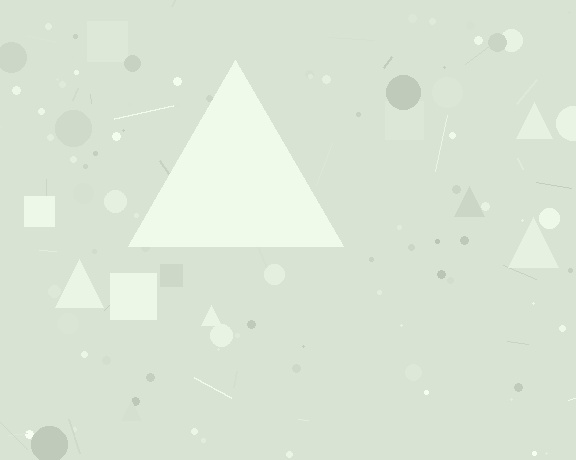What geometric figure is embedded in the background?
A triangle is embedded in the background.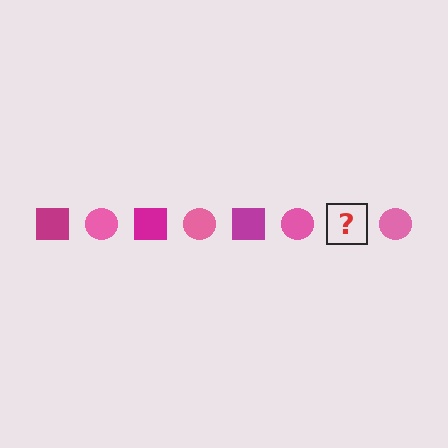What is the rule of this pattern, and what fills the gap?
The rule is that the pattern alternates between magenta square and pink circle. The gap should be filled with a magenta square.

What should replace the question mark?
The question mark should be replaced with a magenta square.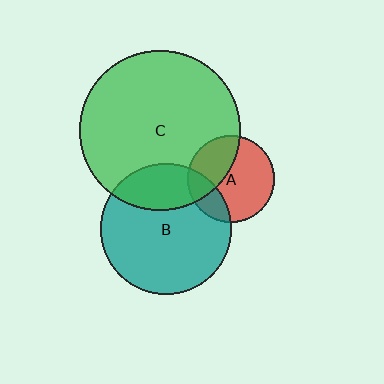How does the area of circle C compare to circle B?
Approximately 1.5 times.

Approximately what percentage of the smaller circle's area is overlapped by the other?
Approximately 35%.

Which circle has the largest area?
Circle C (green).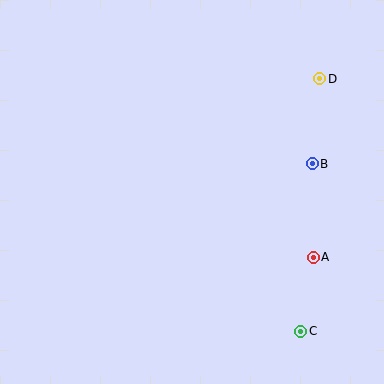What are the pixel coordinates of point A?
Point A is at (313, 257).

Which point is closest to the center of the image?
Point B at (312, 164) is closest to the center.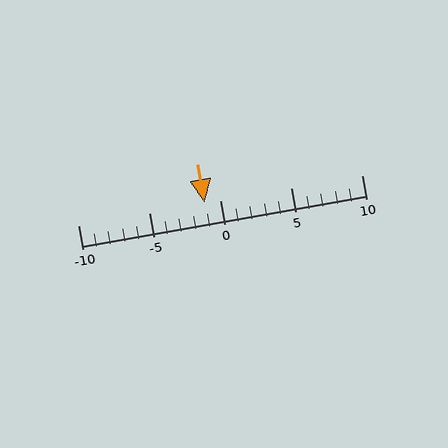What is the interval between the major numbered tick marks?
The major tick marks are spaced 5 units apart.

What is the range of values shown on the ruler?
The ruler shows values from -10 to 10.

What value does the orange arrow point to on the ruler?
The orange arrow points to approximately -1.